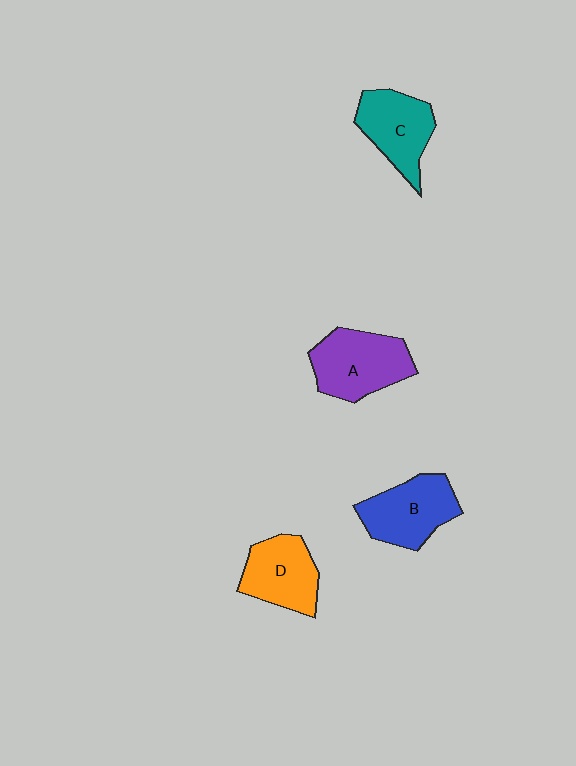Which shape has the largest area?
Shape A (purple).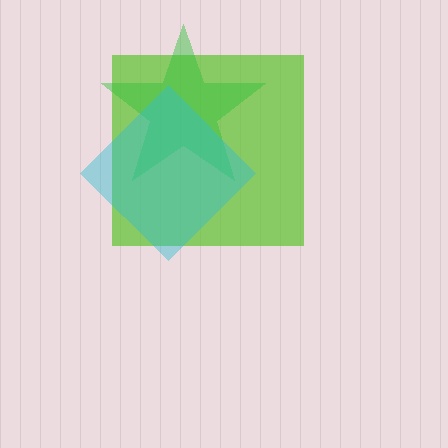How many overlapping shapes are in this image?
There are 3 overlapping shapes in the image.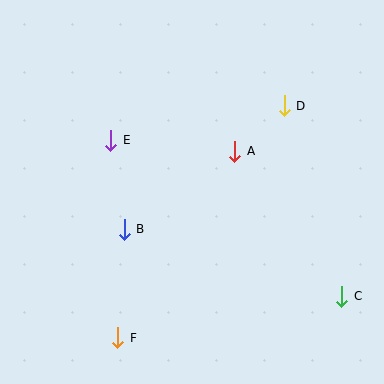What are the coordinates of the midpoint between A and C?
The midpoint between A and C is at (288, 224).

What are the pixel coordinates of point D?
Point D is at (284, 106).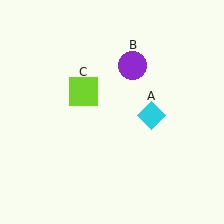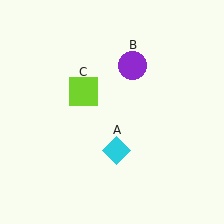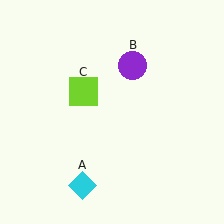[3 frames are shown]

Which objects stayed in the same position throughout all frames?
Purple circle (object B) and lime square (object C) remained stationary.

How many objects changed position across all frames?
1 object changed position: cyan diamond (object A).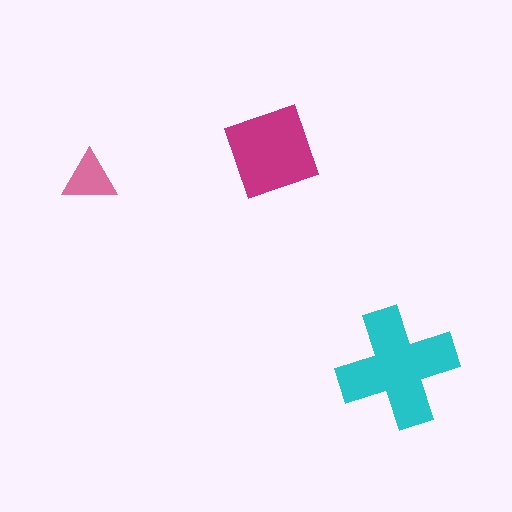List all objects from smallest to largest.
The pink triangle, the magenta diamond, the cyan cross.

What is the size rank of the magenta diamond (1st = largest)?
2nd.